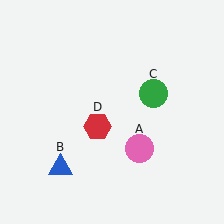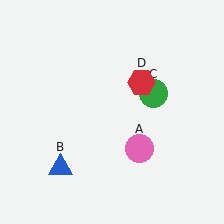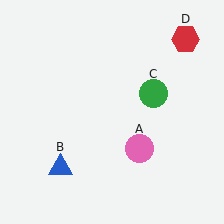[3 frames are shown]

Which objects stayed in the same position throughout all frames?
Pink circle (object A) and blue triangle (object B) and green circle (object C) remained stationary.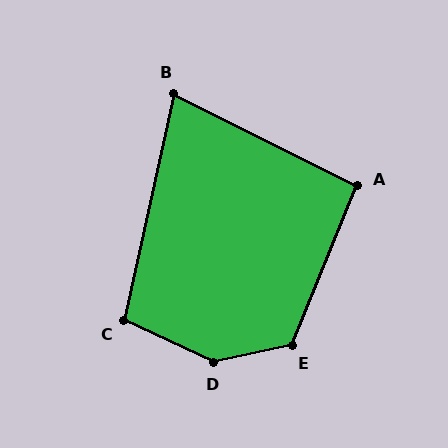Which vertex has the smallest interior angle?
B, at approximately 76 degrees.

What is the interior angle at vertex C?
Approximately 103 degrees (obtuse).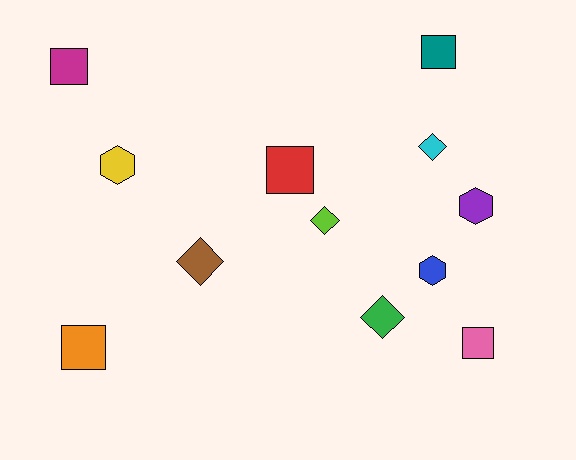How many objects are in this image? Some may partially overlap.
There are 12 objects.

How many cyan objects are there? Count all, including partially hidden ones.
There is 1 cyan object.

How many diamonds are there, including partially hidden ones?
There are 4 diamonds.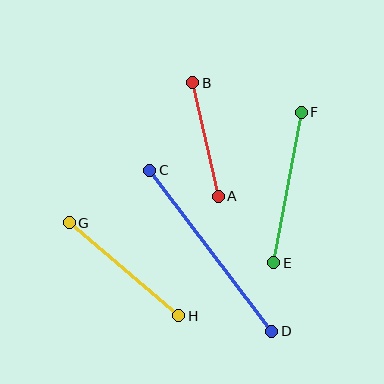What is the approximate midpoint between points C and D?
The midpoint is at approximately (211, 251) pixels.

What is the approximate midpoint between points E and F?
The midpoint is at approximately (287, 188) pixels.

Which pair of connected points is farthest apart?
Points C and D are farthest apart.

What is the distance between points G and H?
The distance is approximately 144 pixels.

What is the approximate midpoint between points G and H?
The midpoint is at approximately (124, 269) pixels.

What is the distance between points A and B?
The distance is approximately 116 pixels.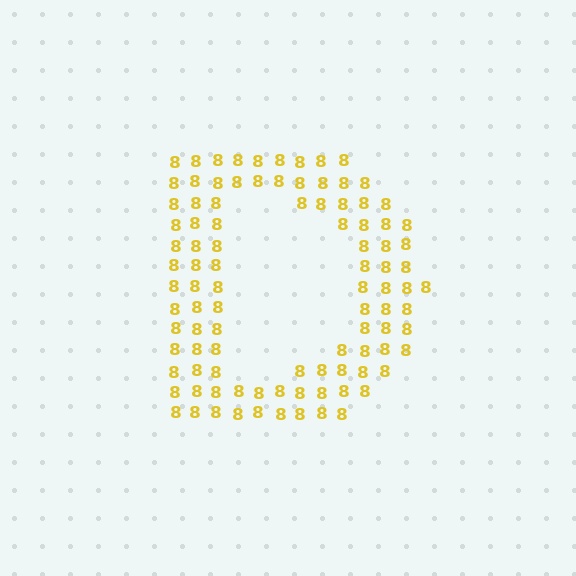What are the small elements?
The small elements are digit 8's.